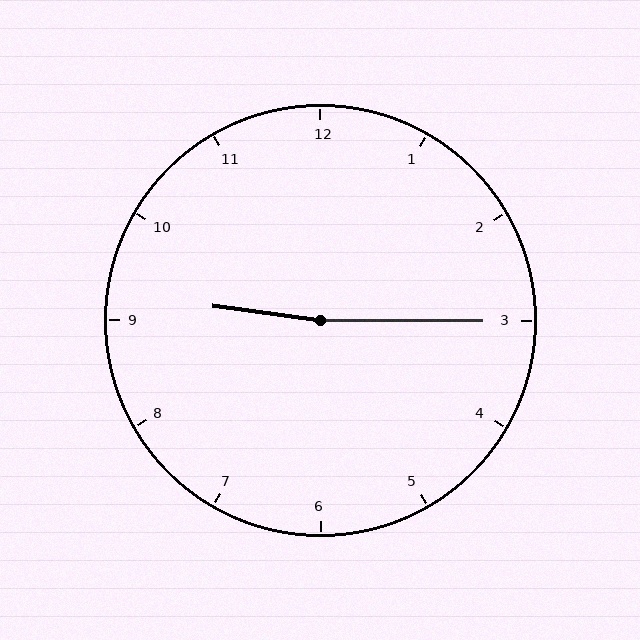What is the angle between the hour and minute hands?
Approximately 172 degrees.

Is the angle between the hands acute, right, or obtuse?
It is obtuse.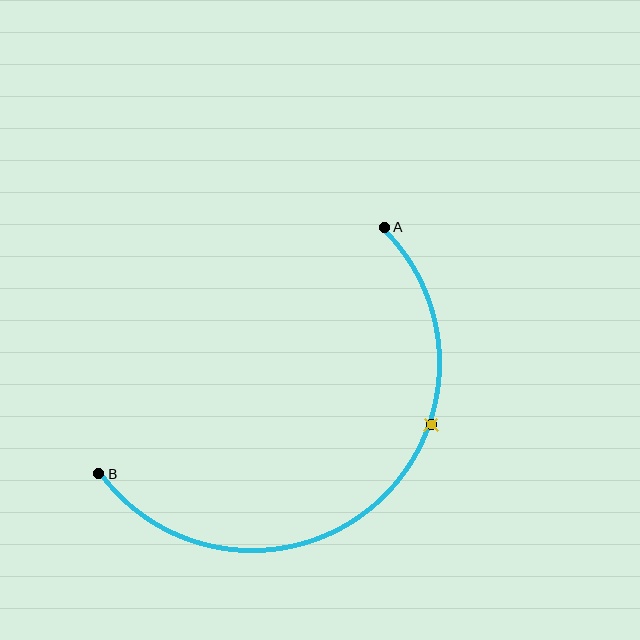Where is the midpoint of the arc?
The arc midpoint is the point on the curve farthest from the straight line joining A and B. It sits below and to the right of that line.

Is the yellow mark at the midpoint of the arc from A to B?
No. The yellow mark lies on the arc but is closer to endpoint A. The arc midpoint would be at the point on the curve equidistant along the arc from both A and B.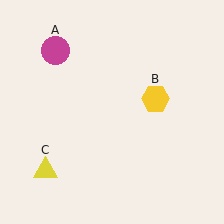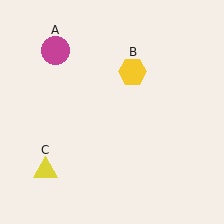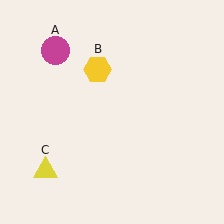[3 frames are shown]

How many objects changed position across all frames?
1 object changed position: yellow hexagon (object B).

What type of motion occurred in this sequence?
The yellow hexagon (object B) rotated counterclockwise around the center of the scene.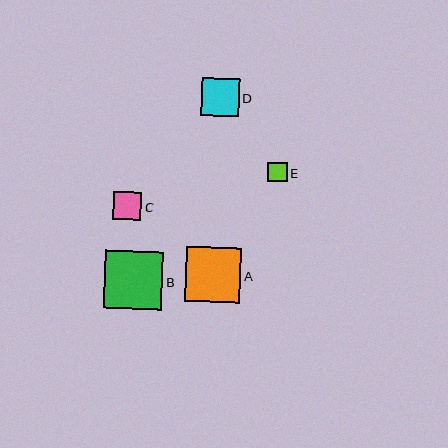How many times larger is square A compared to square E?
Square A is approximately 2.9 times the size of square E.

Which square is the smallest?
Square E is the smallest with a size of approximately 19 pixels.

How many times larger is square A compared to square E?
Square A is approximately 2.9 times the size of square E.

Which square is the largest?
Square B is the largest with a size of approximately 58 pixels.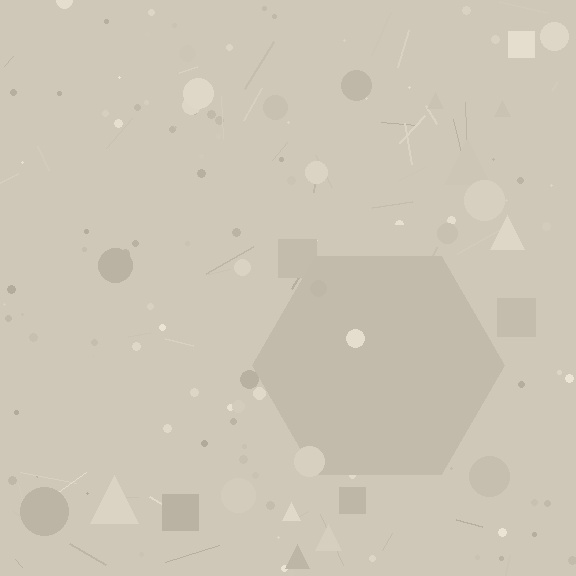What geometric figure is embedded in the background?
A hexagon is embedded in the background.